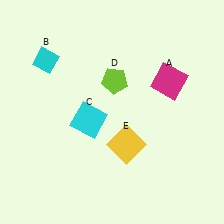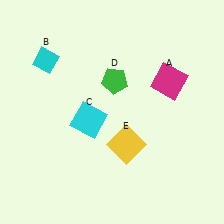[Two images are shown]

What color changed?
The pentagon (D) changed from lime in Image 1 to green in Image 2.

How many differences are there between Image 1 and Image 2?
There is 1 difference between the two images.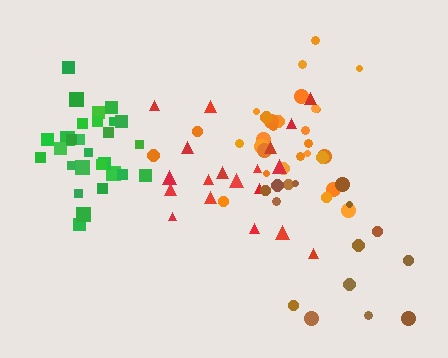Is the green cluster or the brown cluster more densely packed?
Green.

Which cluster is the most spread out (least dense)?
Brown.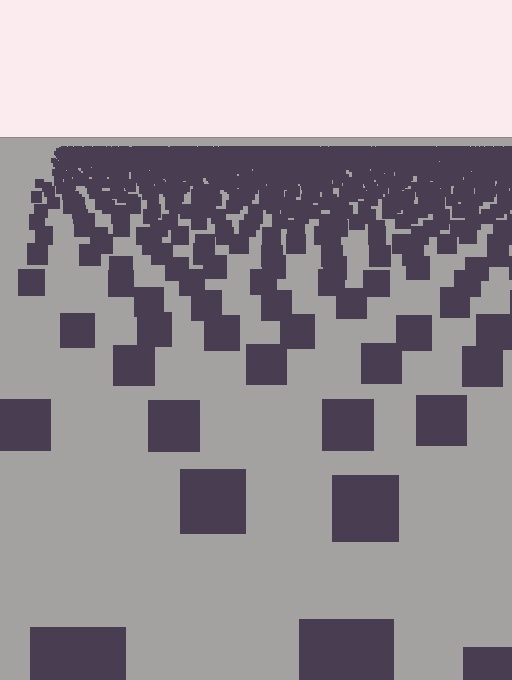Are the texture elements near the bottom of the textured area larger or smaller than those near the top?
Larger. Near the bottom, elements are closer to the viewer and appear at a bigger on-screen size.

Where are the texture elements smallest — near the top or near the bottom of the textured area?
Near the top.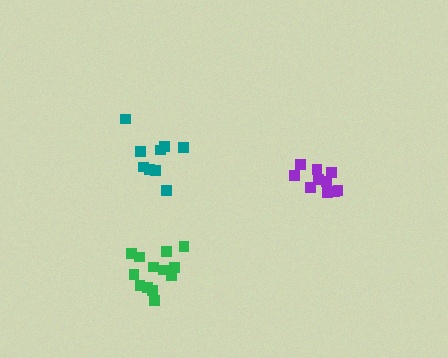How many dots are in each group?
Group 1: 11 dots, Group 2: 13 dots, Group 3: 9 dots (33 total).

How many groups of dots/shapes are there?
There are 3 groups.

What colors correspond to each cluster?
The clusters are colored: purple, green, teal.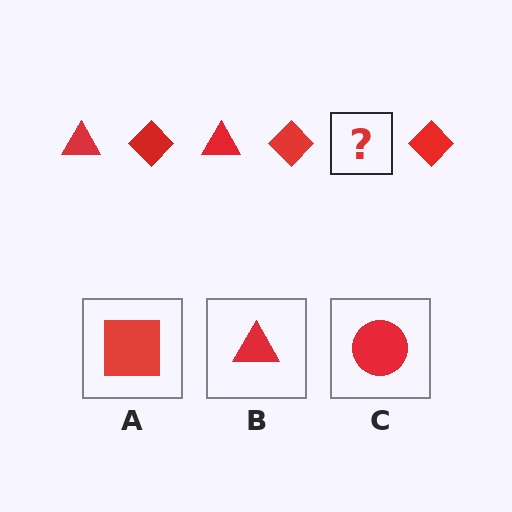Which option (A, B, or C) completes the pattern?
B.